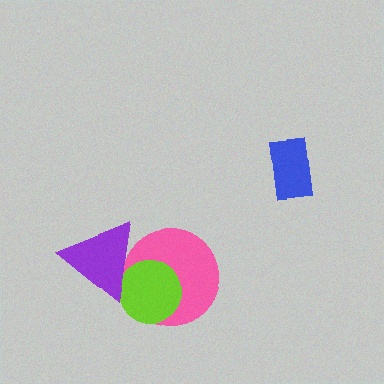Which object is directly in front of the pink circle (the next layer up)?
The lime circle is directly in front of the pink circle.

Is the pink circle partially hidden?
Yes, it is partially covered by another shape.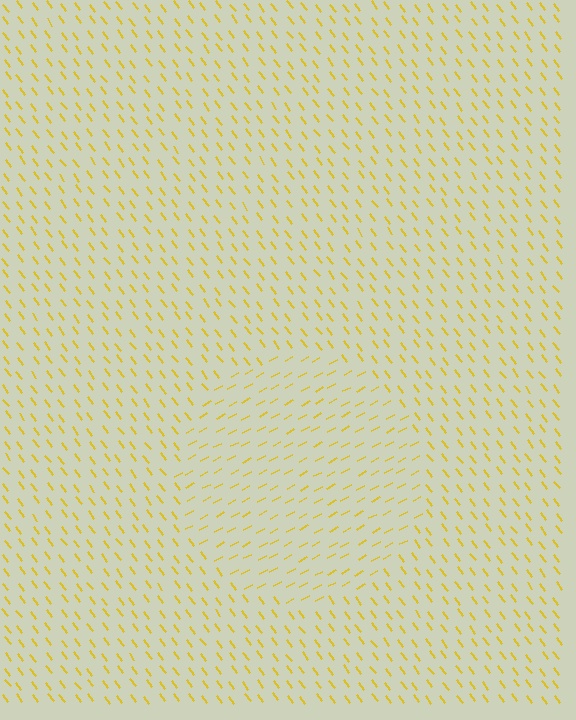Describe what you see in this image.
The image is filled with small yellow line segments. A circle region in the image has lines oriented differently from the surrounding lines, creating a visible texture boundary.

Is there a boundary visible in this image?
Yes, there is a texture boundary formed by a change in line orientation.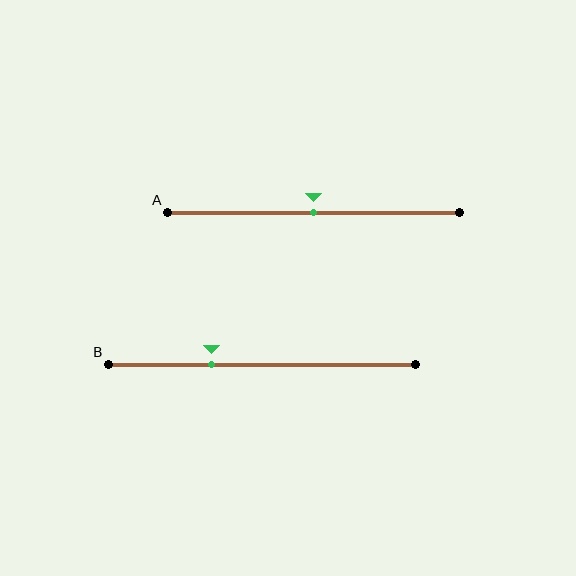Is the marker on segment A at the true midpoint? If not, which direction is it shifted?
Yes, the marker on segment A is at the true midpoint.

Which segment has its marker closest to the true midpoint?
Segment A has its marker closest to the true midpoint.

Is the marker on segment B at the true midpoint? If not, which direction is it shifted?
No, the marker on segment B is shifted to the left by about 16% of the segment length.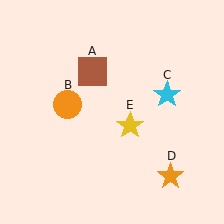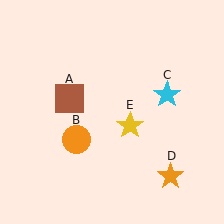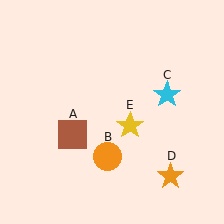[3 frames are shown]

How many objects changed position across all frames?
2 objects changed position: brown square (object A), orange circle (object B).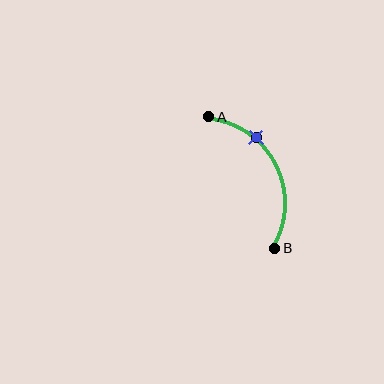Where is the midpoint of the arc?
The arc midpoint is the point on the curve farthest from the straight line joining A and B. It sits to the right of that line.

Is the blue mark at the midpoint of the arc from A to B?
No. The blue mark lies on the arc but is closer to endpoint A. The arc midpoint would be at the point on the curve equidistant along the arc from both A and B.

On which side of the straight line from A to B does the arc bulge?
The arc bulges to the right of the straight line connecting A and B.